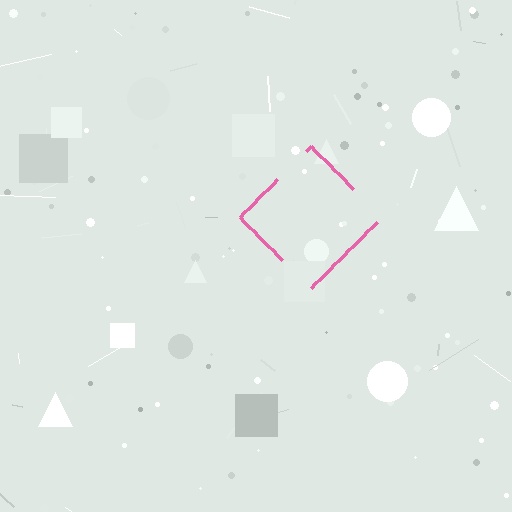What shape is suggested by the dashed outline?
The dashed outline suggests a diamond.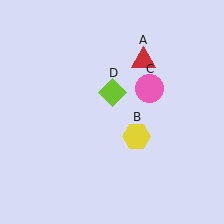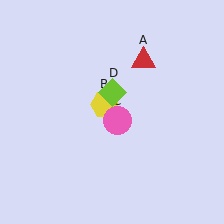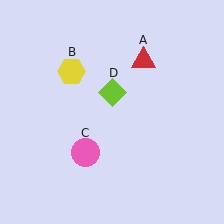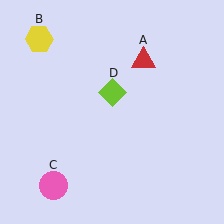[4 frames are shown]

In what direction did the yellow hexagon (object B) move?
The yellow hexagon (object B) moved up and to the left.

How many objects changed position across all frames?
2 objects changed position: yellow hexagon (object B), pink circle (object C).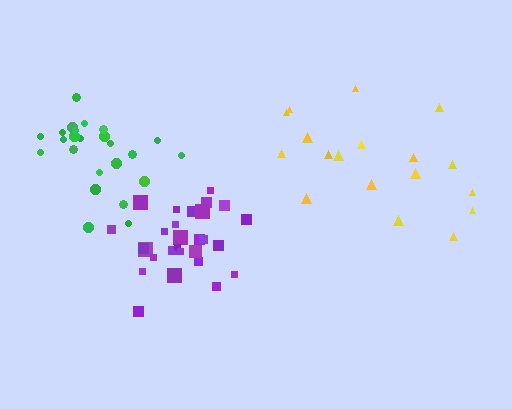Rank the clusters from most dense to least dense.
purple, green, yellow.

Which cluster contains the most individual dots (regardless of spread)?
Purple (28).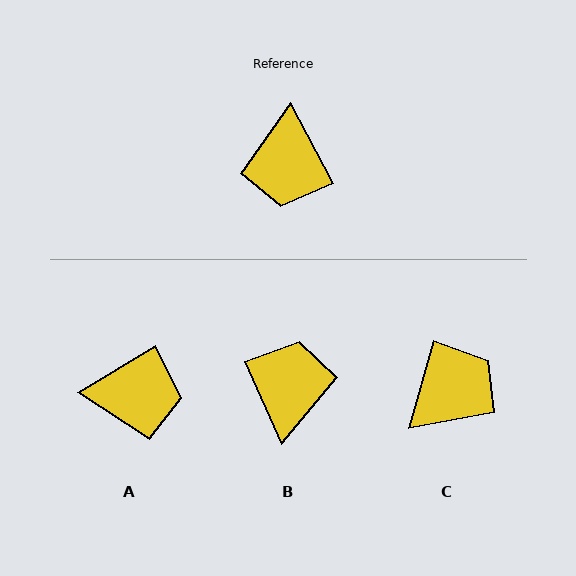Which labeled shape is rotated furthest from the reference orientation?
B, about 176 degrees away.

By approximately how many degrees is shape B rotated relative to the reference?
Approximately 176 degrees counter-clockwise.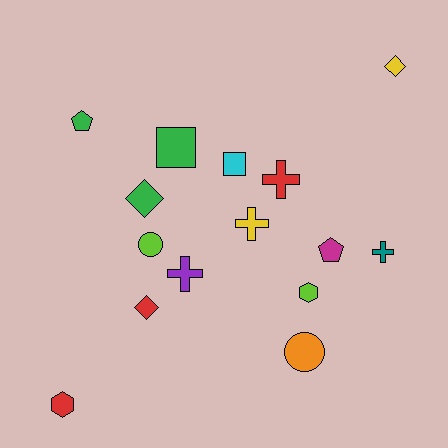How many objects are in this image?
There are 15 objects.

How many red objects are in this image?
There are 3 red objects.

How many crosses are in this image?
There are 4 crosses.